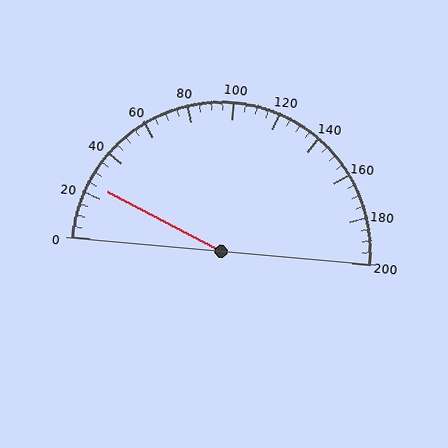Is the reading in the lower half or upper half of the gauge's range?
The reading is in the lower half of the range (0 to 200).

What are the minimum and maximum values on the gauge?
The gauge ranges from 0 to 200.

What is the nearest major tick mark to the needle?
The nearest major tick mark is 20.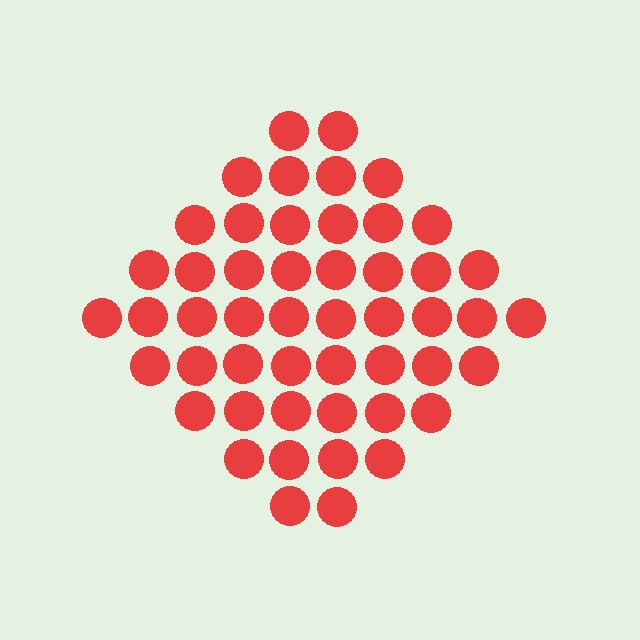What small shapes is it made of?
It is made of small circles.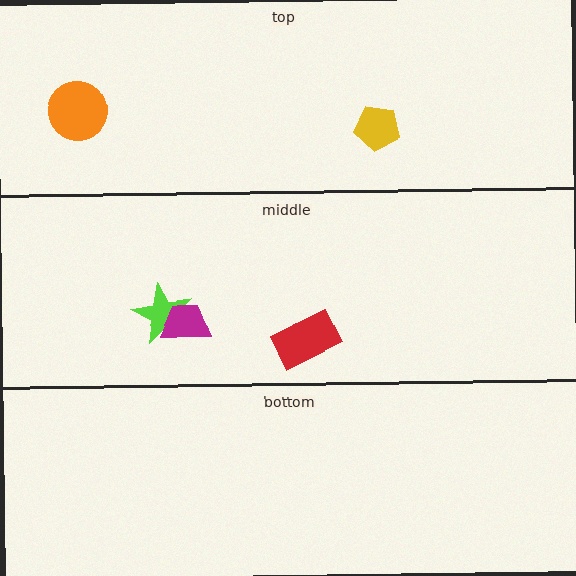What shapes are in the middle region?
The lime star, the magenta trapezoid, the red rectangle.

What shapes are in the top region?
The yellow pentagon, the orange circle.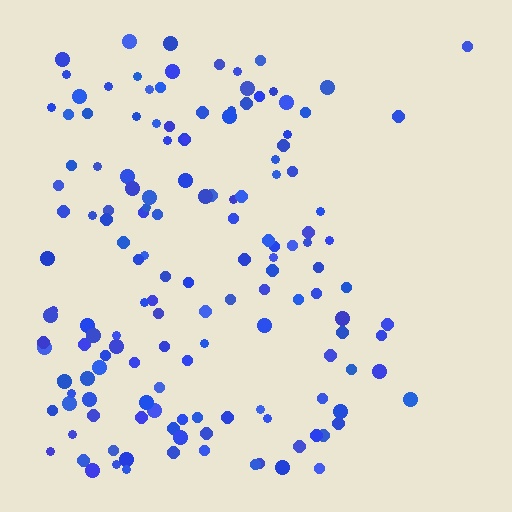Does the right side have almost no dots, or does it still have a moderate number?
Still a moderate number, just noticeably fewer than the left.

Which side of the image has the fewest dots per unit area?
The right.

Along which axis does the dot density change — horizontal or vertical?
Horizontal.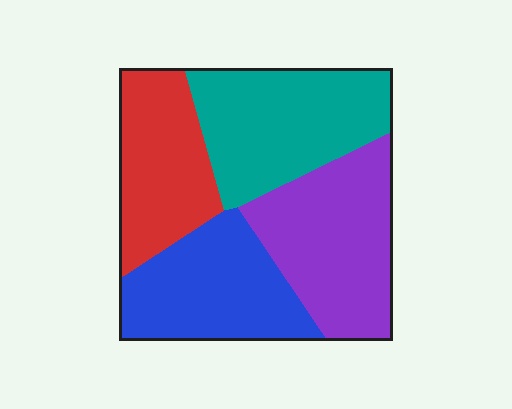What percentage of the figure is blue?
Blue takes up about one quarter (1/4) of the figure.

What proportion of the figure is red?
Red covers 21% of the figure.